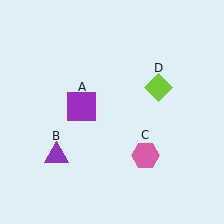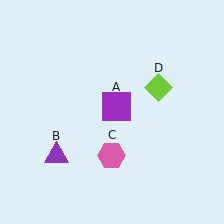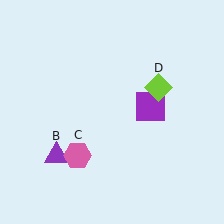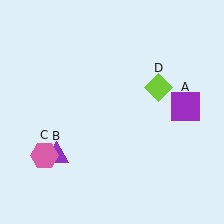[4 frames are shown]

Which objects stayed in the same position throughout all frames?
Purple triangle (object B) and lime diamond (object D) remained stationary.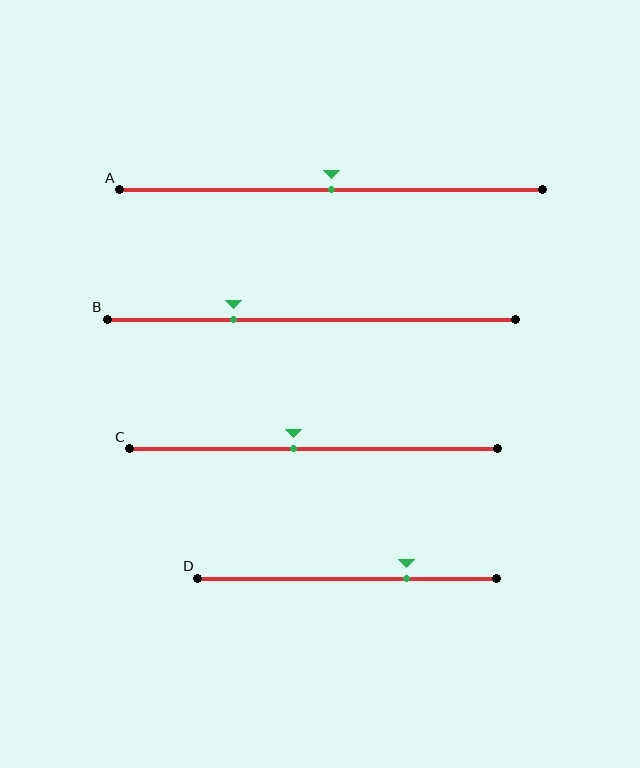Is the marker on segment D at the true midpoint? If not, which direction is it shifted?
No, the marker on segment D is shifted to the right by about 20% of the segment length.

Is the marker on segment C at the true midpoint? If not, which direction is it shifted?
No, the marker on segment C is shifted to the left by about 5% of the segment length.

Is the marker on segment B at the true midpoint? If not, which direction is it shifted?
No, the marker on segment B is shifted to the left by about 19% of the segment length.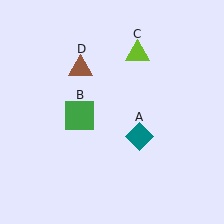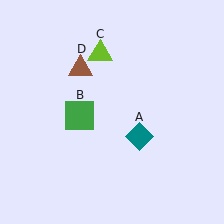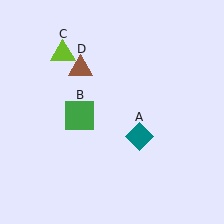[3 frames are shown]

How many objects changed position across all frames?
1 object changed position: lime triangle (object C).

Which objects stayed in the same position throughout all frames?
Teal diamond (object A) and green square (object B) and brown triangle (object D) remained stationary.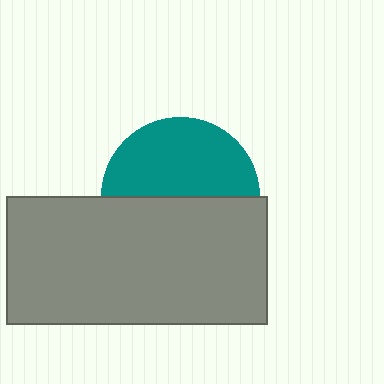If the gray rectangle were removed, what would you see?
You would see the complete teal circle.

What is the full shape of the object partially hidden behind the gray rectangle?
The partially hidden object is a teal circle.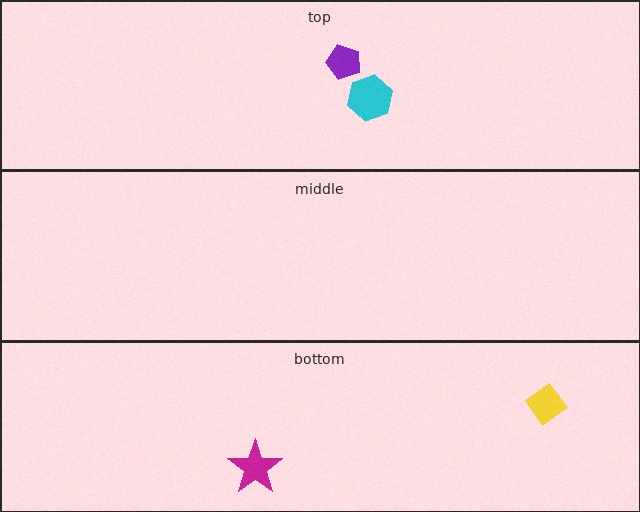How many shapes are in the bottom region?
2.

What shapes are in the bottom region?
The yellow diamond, the magenta star.